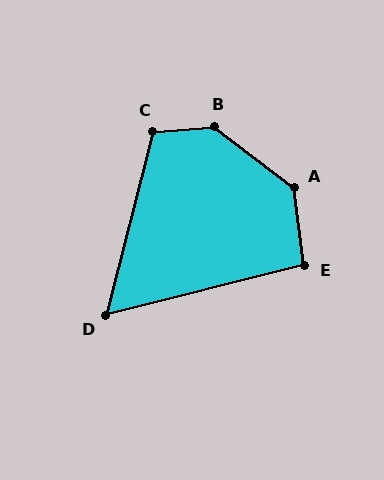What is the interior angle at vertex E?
Approximately 97 degrees (obtuse).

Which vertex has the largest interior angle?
B, at approximately 139 degrees.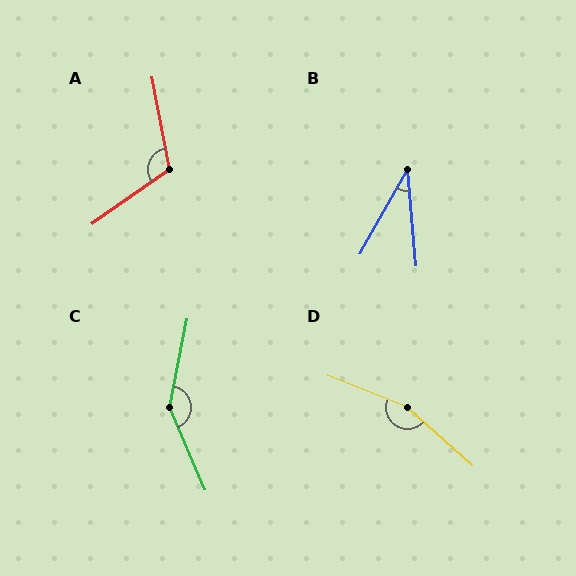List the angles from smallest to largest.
B (35°), A (114°), C (146°), D (160°).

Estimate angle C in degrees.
Approximately 146 degrees.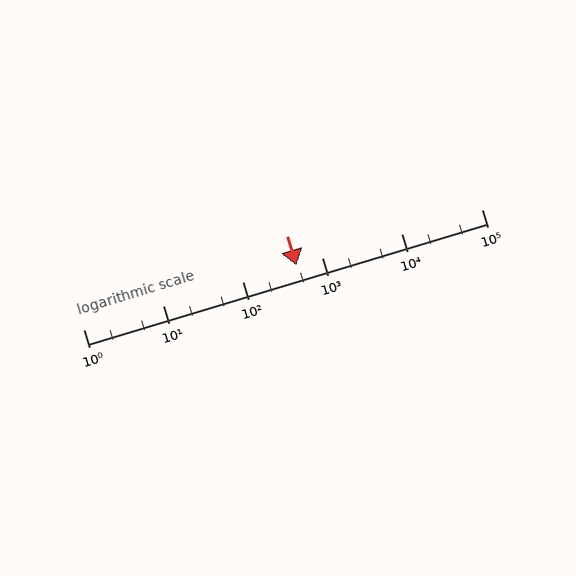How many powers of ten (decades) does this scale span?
The scale spans 5 decades, from 1 to 100000.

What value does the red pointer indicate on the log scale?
The pointer indicates approximately 470.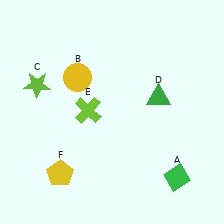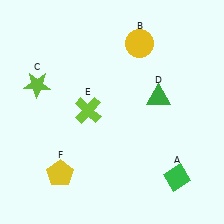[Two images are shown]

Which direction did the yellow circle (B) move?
The yellow circle (B) moved right.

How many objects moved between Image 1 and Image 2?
1 object moved between the two images.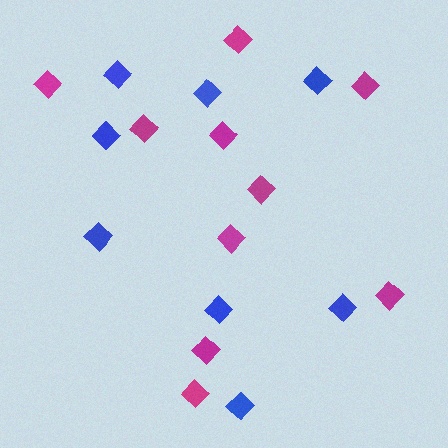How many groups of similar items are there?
There are 2 groups: one group of blue diamonds (8) and one group of magenta diamonds (10).